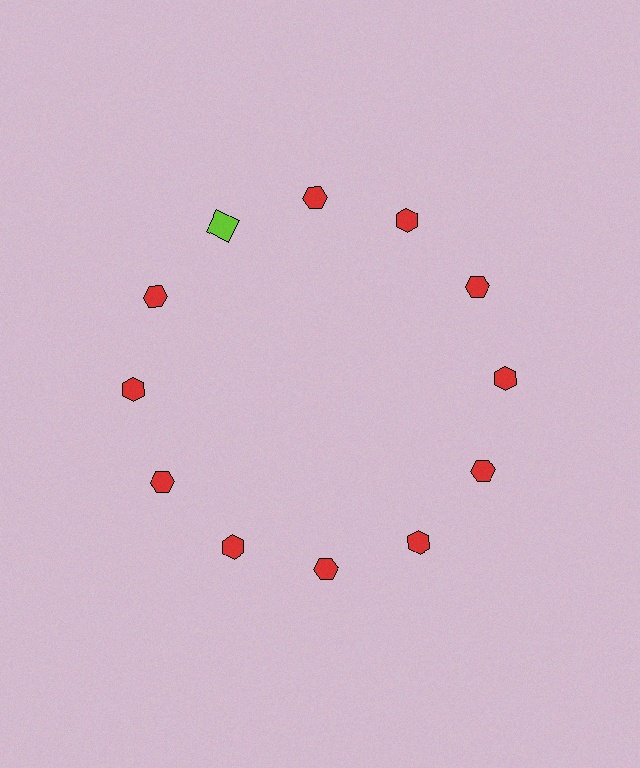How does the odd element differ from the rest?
It differs in both color (lime instead of red) and shape (square instead of hexagon).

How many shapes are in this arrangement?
There are 12 shapes arranged in a ring pattern.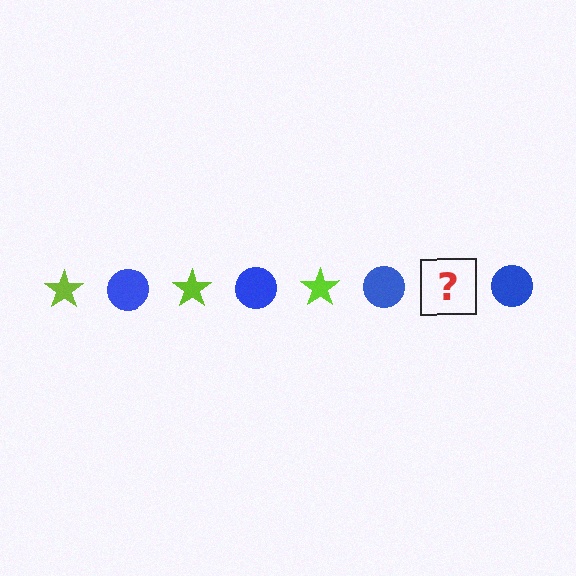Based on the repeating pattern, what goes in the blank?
The blank should be a lime star.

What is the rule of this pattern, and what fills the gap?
The rule is that the pattern alternates between lime star and blue circle. The gap should be filled with a lime star.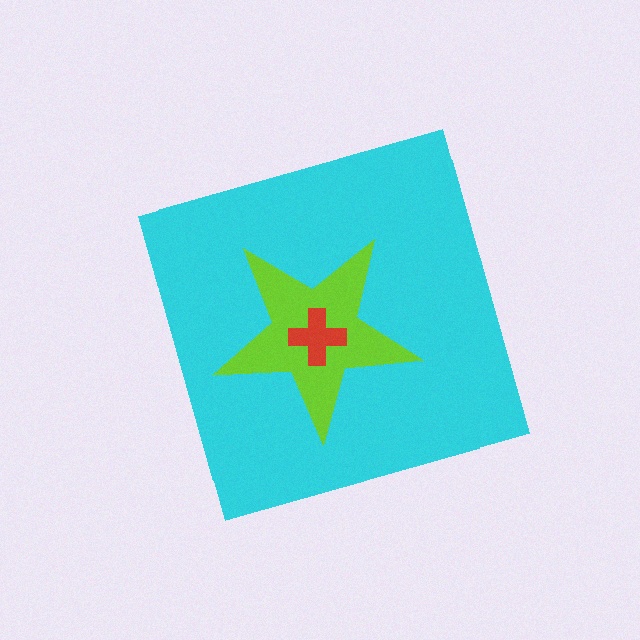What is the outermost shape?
The cyan diamond.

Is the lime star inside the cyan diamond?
Yes.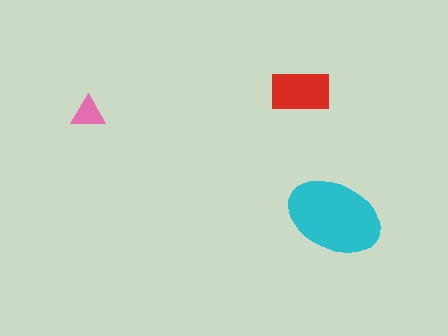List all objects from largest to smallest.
The cyan ellipse, the red rectangle, the pink triangle.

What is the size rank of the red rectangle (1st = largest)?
2nd.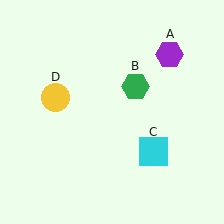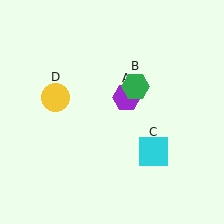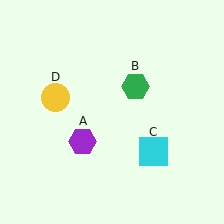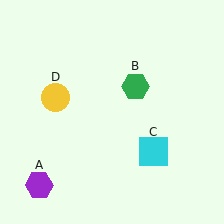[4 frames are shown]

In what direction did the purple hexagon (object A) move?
The purple hexagon (object A) moved down and to the left.